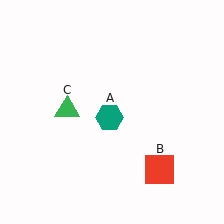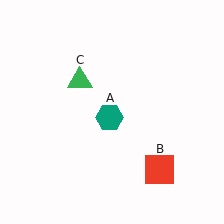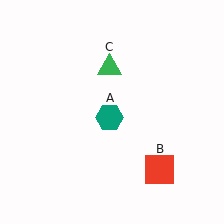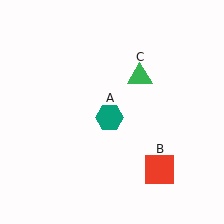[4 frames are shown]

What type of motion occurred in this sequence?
The green triangle (object C) rotated clockwise around the center of the scene.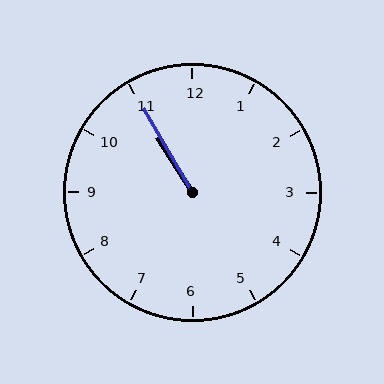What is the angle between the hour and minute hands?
Approximately 2 degrees.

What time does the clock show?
10:55.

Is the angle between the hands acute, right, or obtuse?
It is acute.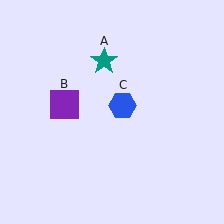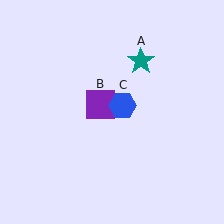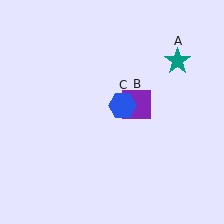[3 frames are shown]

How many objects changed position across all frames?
2 objects changed position: teal star (object A), purple square (object B).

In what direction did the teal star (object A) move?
The teal star (object A) moved right.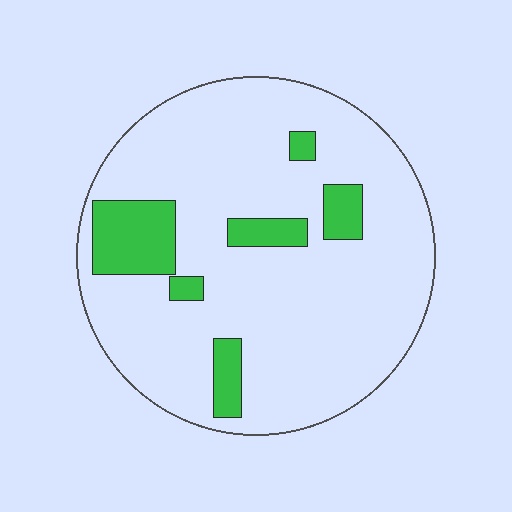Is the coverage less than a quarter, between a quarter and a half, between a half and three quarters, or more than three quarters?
Less than a quarter.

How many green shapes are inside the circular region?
6.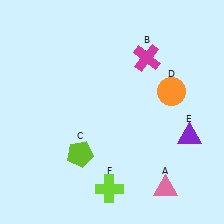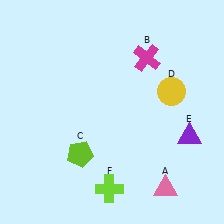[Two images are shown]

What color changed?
The circle (D) changed from orange in Image 1 to yellow in Image 2.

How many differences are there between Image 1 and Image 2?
There is 1 difference between the two images.